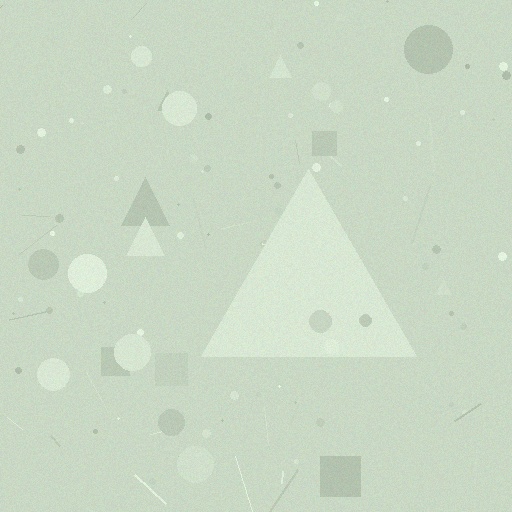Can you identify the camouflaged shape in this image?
The camouflaged shape is a triangle.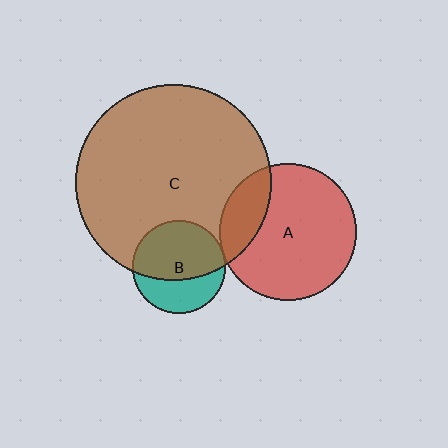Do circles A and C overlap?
Yes.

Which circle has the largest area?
Circle C (brown).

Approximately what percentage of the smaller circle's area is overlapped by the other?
Approximately 20%.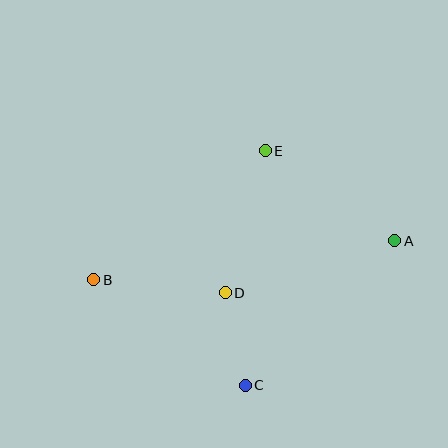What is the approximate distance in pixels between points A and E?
The distance between A and E is approximately 158 pixels.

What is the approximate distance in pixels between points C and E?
The distance between C and E is approximately 235 pixels.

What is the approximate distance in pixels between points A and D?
The distance between A and D is approximately 177 pixels.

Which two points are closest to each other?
Points C and D are closest to each other.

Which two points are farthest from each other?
Points A and B are farthest from each other.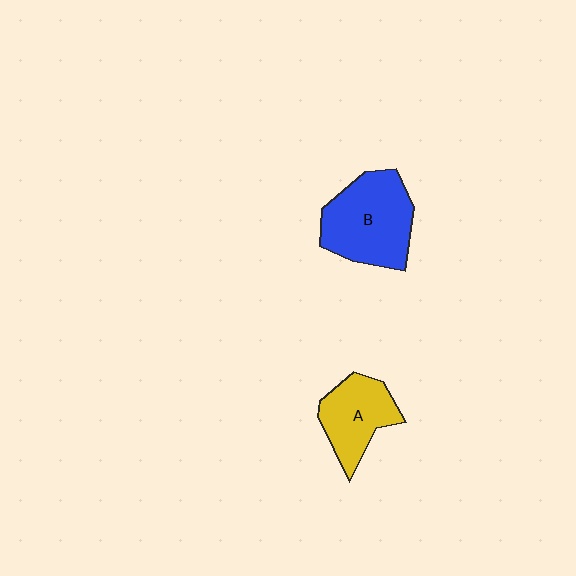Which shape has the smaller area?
Shape A (yellow).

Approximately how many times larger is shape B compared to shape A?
Approximately 1.5 times.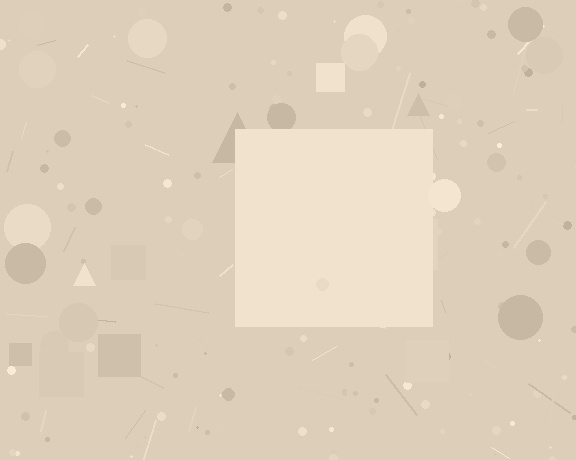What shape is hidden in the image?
A square is hidden in the image.